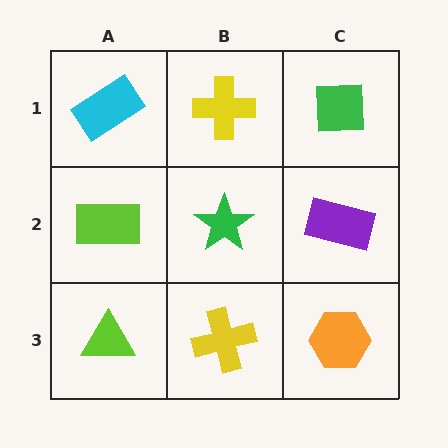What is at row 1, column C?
A green square.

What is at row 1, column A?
A cyan rectangle.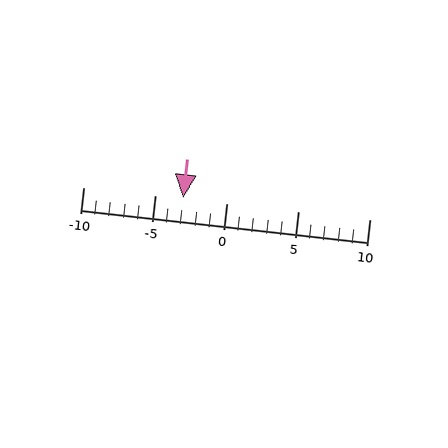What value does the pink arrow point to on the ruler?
The pink arrow points to approximately -3.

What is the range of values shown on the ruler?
The ruler shows values from -10 to 10.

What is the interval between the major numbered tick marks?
The major tick marks are spaced 5 units apart.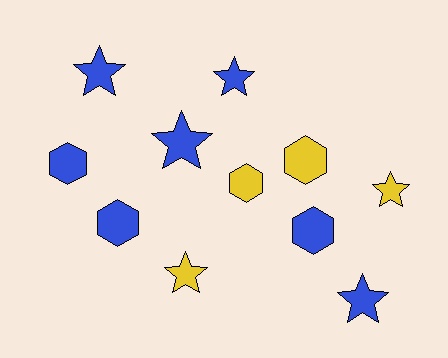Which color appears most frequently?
Blue, with 7 objects.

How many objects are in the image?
There are 11 objects.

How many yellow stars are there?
There are 2 yellow stars.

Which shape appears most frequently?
Star, with 6 objects.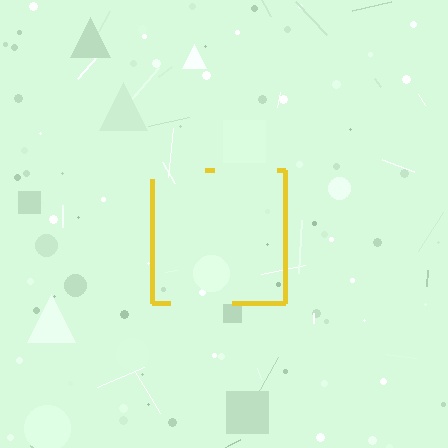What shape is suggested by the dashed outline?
The dashed outline suggests a square.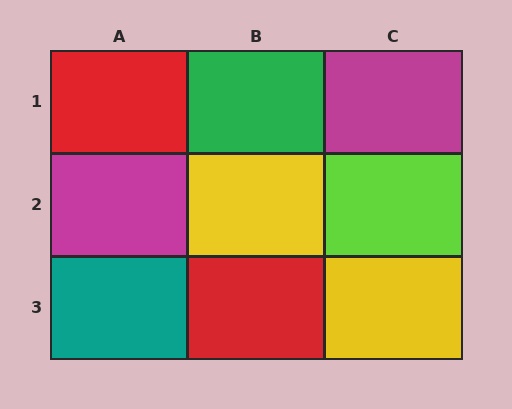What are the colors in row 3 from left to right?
Teal, red, yellow.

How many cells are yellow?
2 cells are yellow.